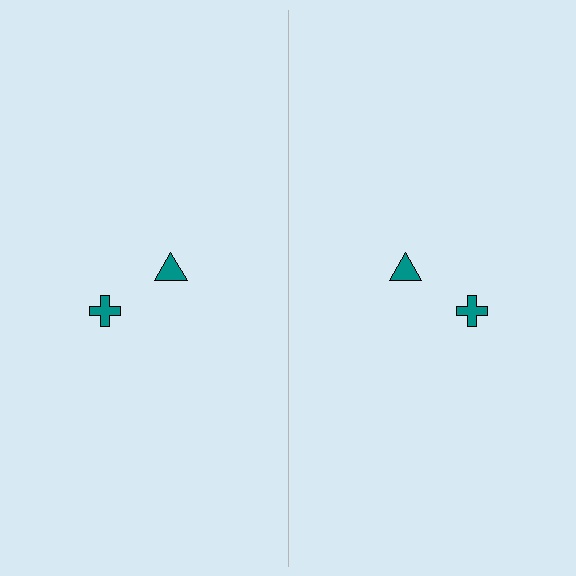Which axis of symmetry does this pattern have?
The pattern has a vertical axis of symmetry running through the center of the image.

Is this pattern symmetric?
Yes, this pattern has bilateral (reflection) symmetry.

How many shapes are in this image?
There are 4 shapes in this image.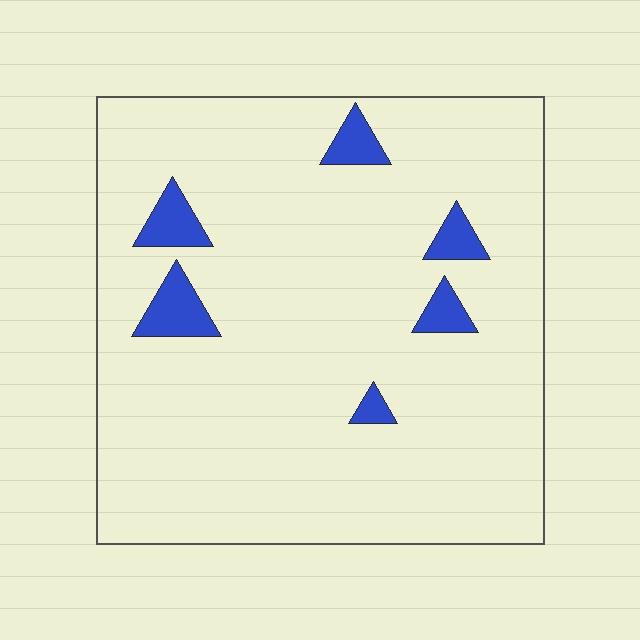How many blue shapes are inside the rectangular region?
6.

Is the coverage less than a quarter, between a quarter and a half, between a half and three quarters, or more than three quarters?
Less than a quarter.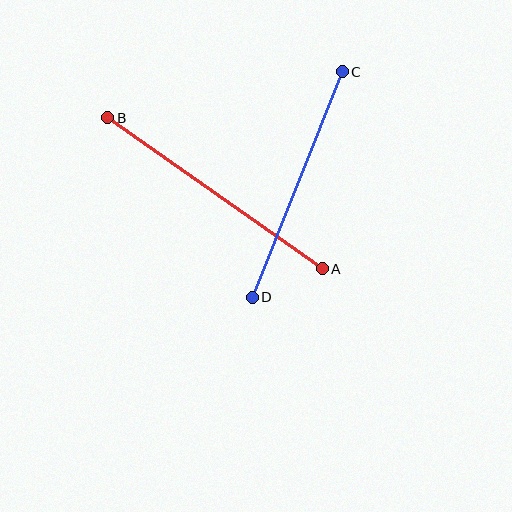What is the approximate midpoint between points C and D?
The midpoint is at approximately (297, 184) pixels.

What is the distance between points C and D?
The distance is approximately 242 pixels.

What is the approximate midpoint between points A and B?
The midpoint is at approximately (215, 193) pixels.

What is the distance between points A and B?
The distance is approximately 262 pixels.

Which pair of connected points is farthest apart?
Points A and B are farthest apart.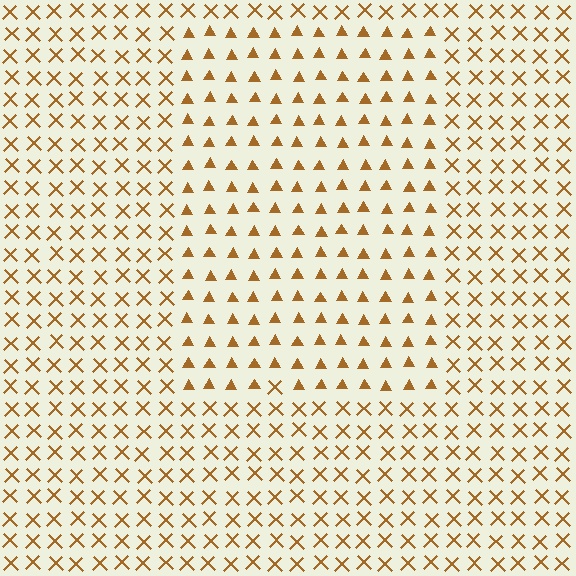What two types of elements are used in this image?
The image uses triangles inside the rectangle region and X marks outside it.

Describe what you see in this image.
The image is filled with small brown elements arranged in a uniform grid. A rectangle-shaped region contains triangles, while the surrounding area contains X marks. The boundary is defined purely by the change in element shape.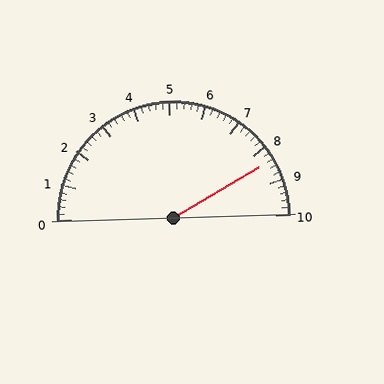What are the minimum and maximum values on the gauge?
The gauge ranges from 0 to 10.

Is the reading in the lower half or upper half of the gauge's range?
The reading is in the upper half of the range (0 to 10).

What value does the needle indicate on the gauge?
The needle indicates approximately 8.4.